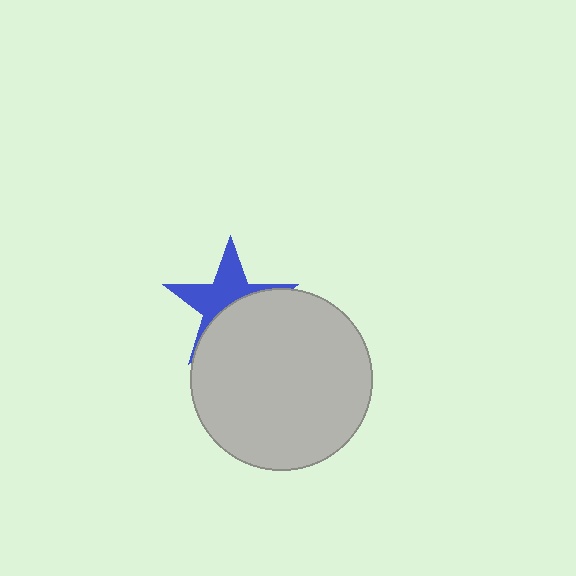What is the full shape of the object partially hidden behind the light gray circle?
The partially hidden object is a blue star.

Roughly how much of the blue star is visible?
About half of it is visible (roughly 50%).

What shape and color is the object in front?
The object in front is a light gray circle.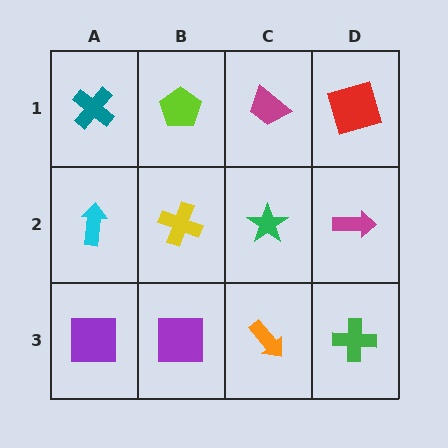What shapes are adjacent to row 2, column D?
A red square (row 1, column D), a green cross (row 3, column D), a green star (row 2, column C).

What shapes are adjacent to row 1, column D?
A magenta arrow (row 2, column D), a magenta trapezoid (row 1, column C).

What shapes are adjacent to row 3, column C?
A green star (row 2, column C), a purple square (row 3, column B), a green cross (row 3, column D).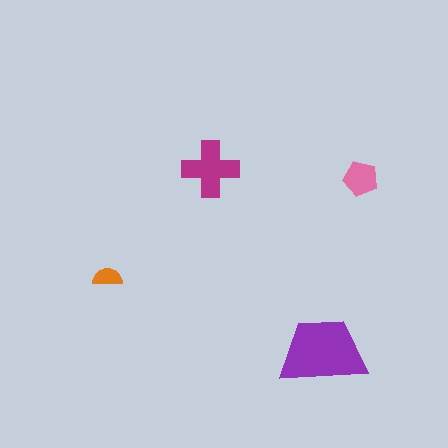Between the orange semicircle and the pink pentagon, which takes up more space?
The pink pentagon.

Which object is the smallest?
The orange semicircle.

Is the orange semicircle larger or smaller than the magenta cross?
Smaller.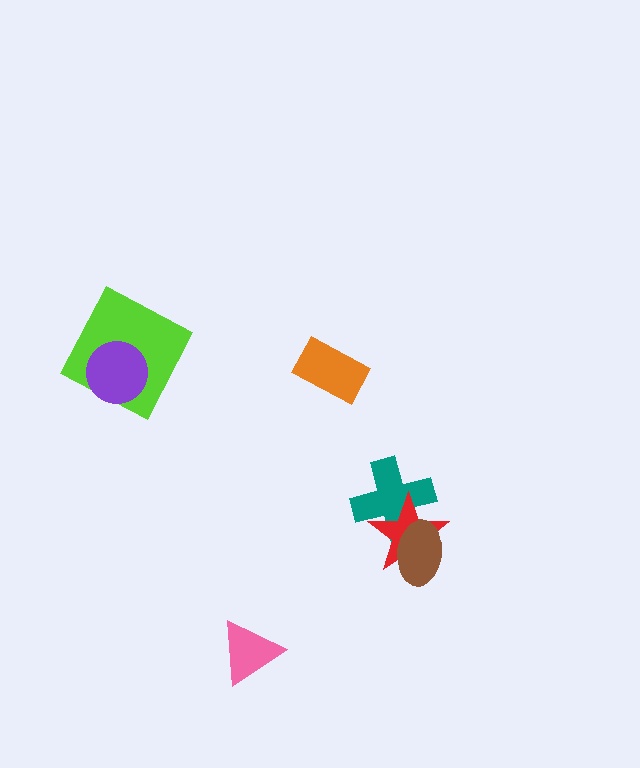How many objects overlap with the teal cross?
2 objects overlap with the teal cross.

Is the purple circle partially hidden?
No, no other shape covers it.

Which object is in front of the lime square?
The purple circle is in front of the lime square.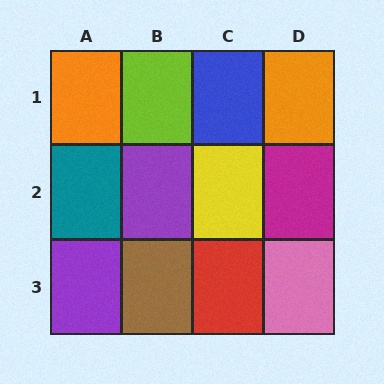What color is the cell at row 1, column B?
Lime.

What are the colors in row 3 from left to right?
Purple, brown, red, pink.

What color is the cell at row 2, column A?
Teal.